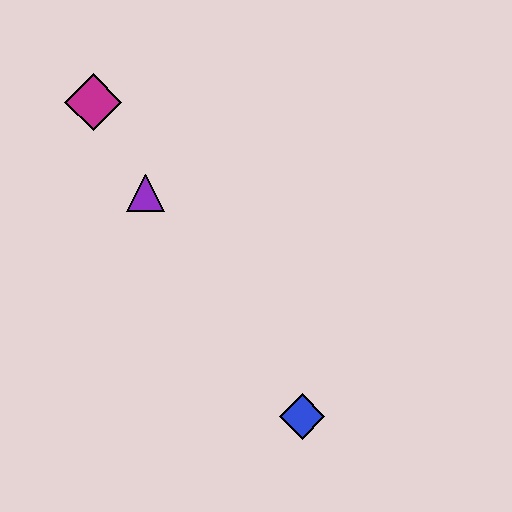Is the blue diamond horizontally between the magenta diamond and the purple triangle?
No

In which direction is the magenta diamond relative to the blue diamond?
The magenta diamond is above the blue diamond.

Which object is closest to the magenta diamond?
The purple triangle is closest to the magenta diamond.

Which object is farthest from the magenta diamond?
The blue diamond is farthest from the magenta diamond.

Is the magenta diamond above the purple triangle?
Yes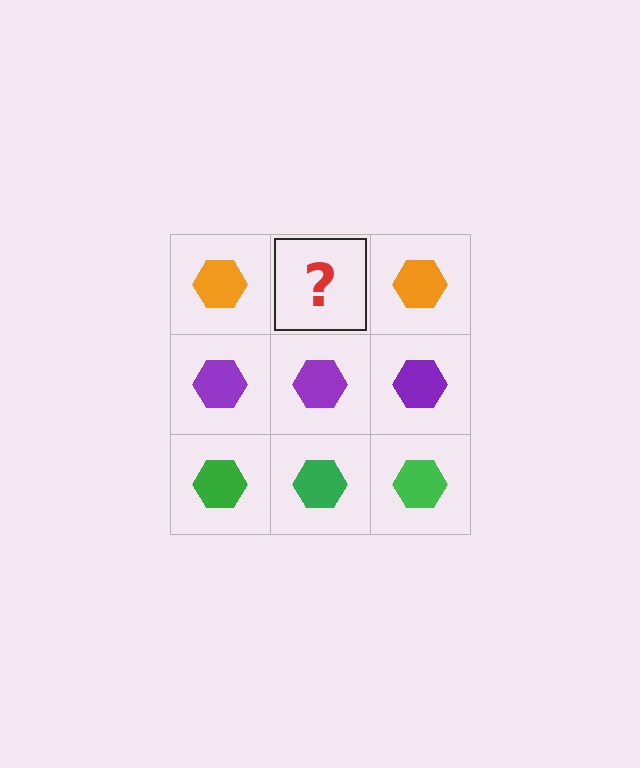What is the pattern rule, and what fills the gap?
The rule is that each row has a consistent color. The gap should be filled with an orange hexagon.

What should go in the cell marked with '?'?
The missing cell should contain an orange hexagon.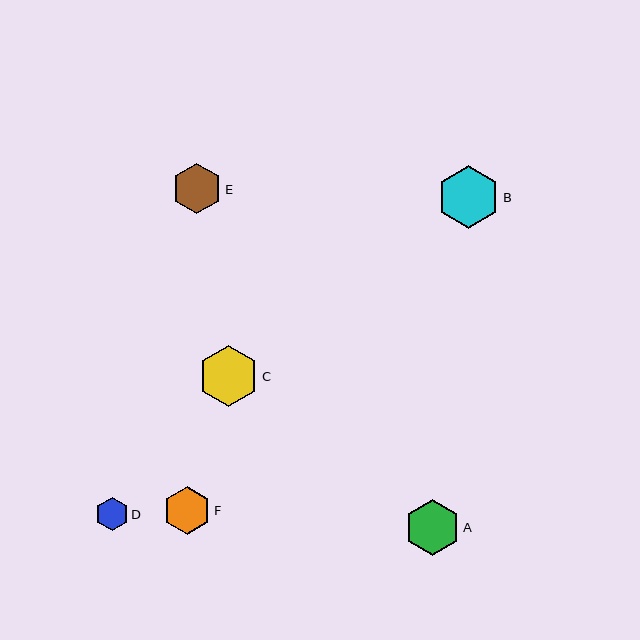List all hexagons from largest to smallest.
From largest to smallest: B, C, A, E, F, D.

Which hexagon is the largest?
Hexagon B is the largest with a size of approximately 63 pixels.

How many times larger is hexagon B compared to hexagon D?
Hexagon B is approximately 1.9 times the size of hexagon D.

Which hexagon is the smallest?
Hexagon D is the smallest with a size of approximately 33 pixels.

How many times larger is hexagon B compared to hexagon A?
Hexagon B is approximately 1.1 times the size of hexagon A.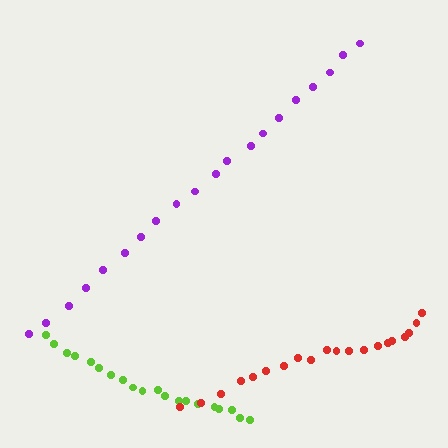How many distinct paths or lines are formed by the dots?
There are 3 distinct paths.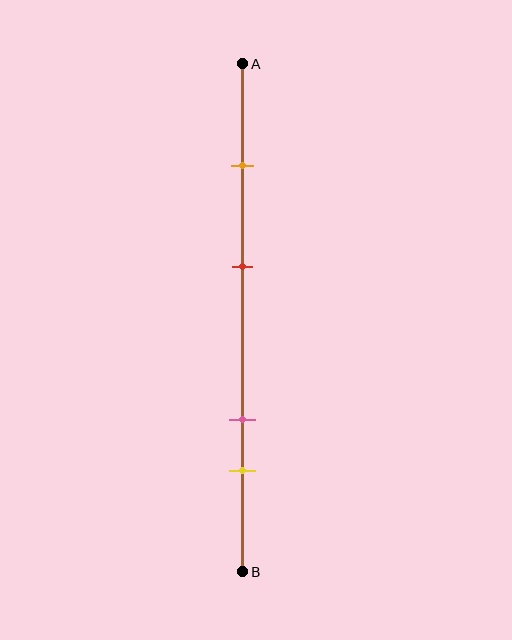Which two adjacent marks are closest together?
The pink and yellow marks are the closest adjacent pair.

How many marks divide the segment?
There are 4 marks dividing the segment.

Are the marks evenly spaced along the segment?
No, the marks are not evenly spaced.